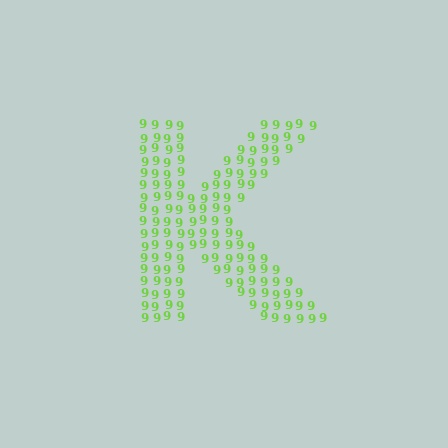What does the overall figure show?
The overall figure shows the letter K.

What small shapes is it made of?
It is made of small digit 9's.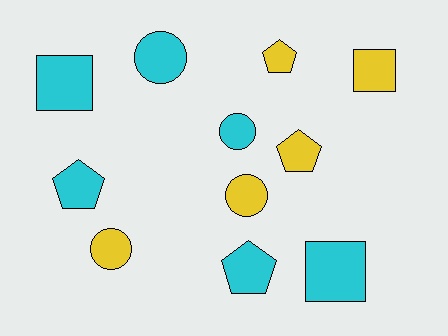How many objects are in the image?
There are 11 objects.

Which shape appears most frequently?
Circle, with 4 objects.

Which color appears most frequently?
Cyan, with 6 objects.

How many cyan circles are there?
There are 2 cyan circles.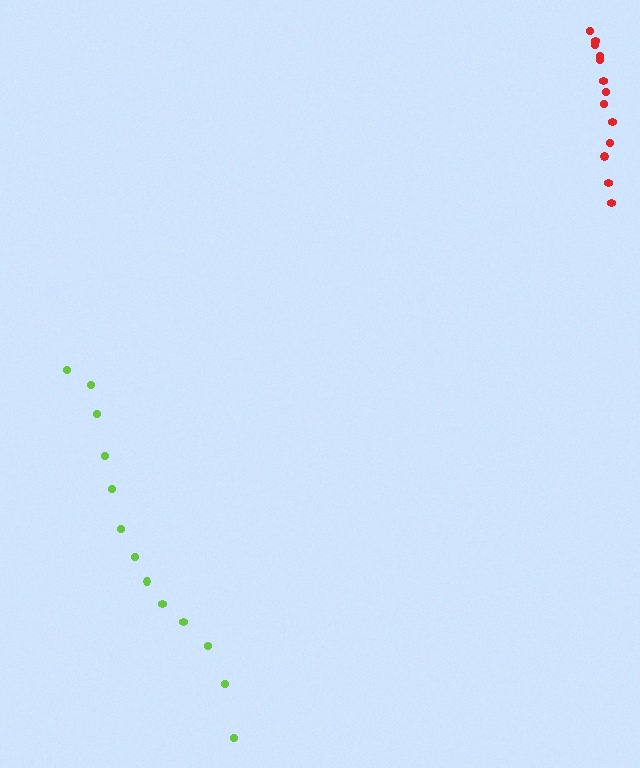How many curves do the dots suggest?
There are 2 distinct paths.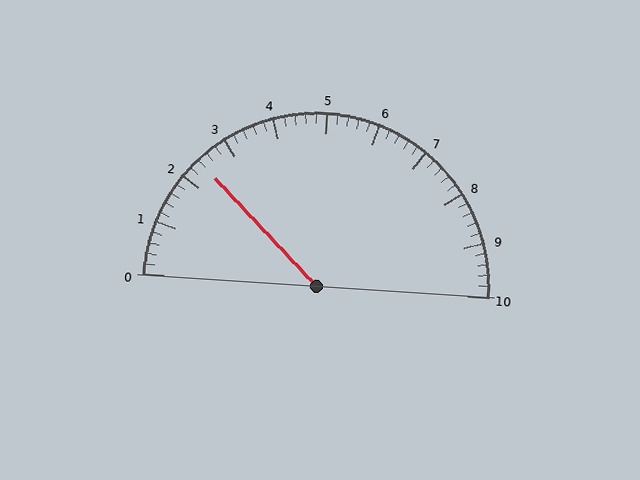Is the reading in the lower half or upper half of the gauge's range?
The reading is in the lower half of the range (0 to 10).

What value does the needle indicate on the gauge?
The needle indicates approximately 2.4.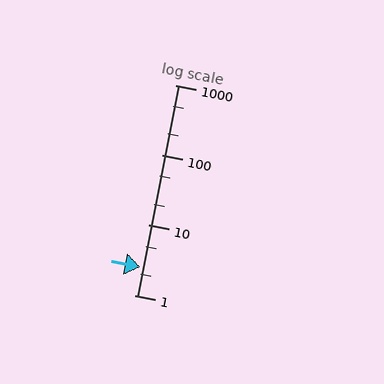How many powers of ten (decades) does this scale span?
The scale spans 3 decades, from 1 to 1000.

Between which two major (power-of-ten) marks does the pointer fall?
The pointer is between 1 and 10.